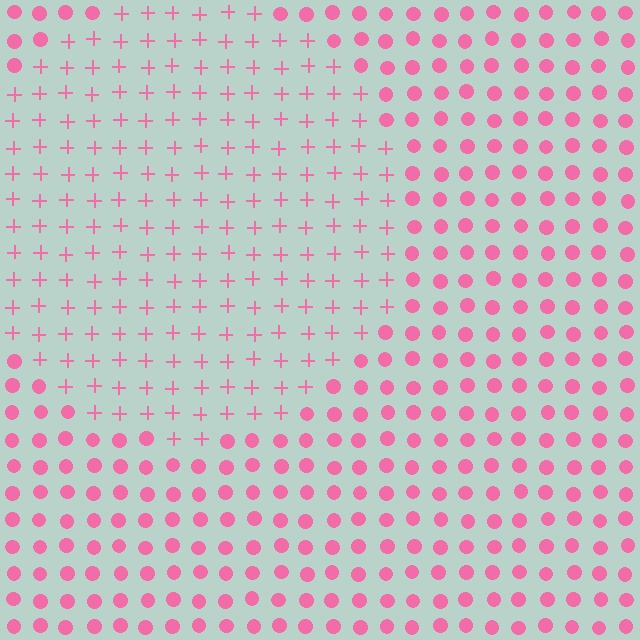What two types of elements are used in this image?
The image uses plus signs inside the circle region and circles outside it.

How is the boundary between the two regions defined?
The boundary is defined by a change in element shape: plus signs inside vs. circles outside. All elements share the same color and spacing.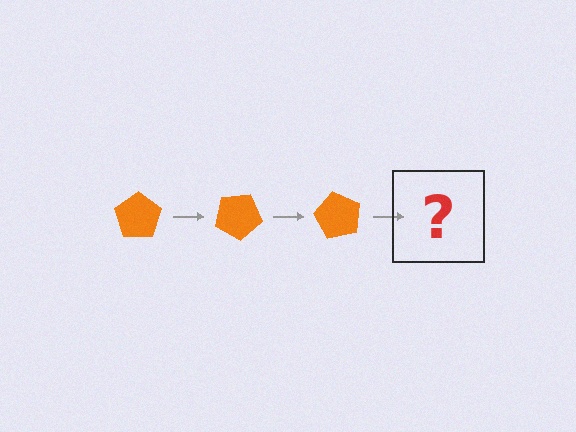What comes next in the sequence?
The next element should be an orange pentagon rotated 90 degrees.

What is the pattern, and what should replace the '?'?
The pattern is that the pentagon rotates 30 degrees each step. The '?' should be an orange pentagon rotated 90 degrees.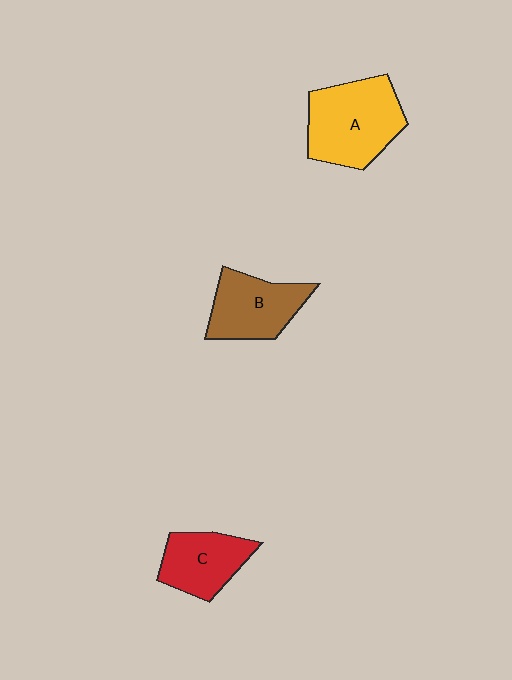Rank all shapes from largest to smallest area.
From largest to smallest: A (yellow), B (brown), C (red).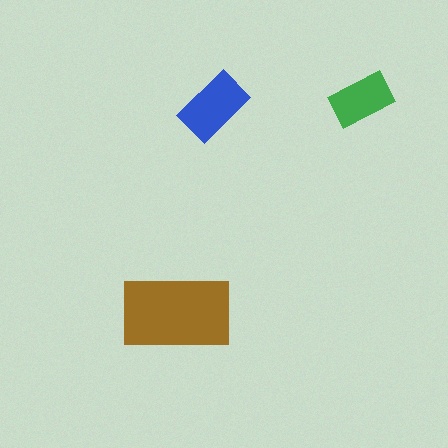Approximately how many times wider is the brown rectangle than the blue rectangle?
About 1.5 times wider.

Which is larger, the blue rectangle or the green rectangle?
The blue one.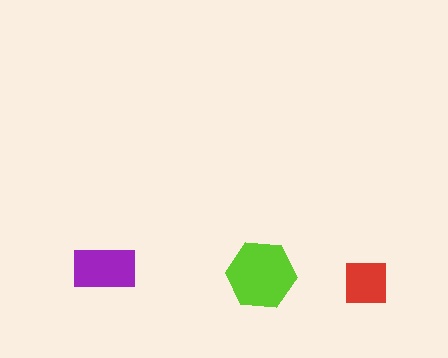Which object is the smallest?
The red square.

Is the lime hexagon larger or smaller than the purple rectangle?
Larger.